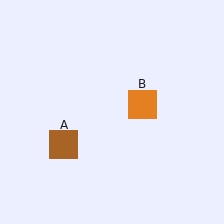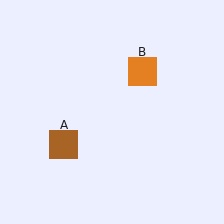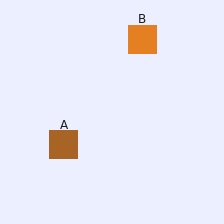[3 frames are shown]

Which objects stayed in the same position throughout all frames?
Brown square (object A) remained stationary.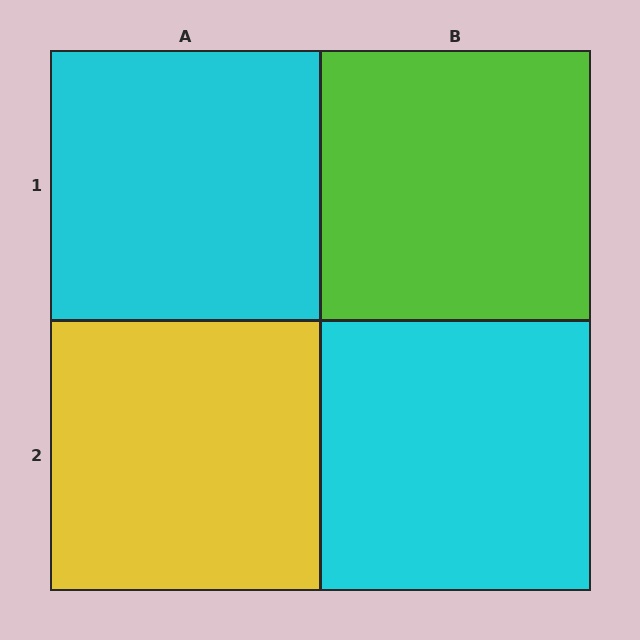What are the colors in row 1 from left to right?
Cyan, lime.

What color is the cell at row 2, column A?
Yellow.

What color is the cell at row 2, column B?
Cyan.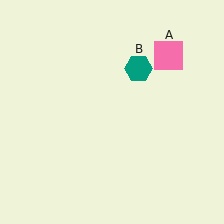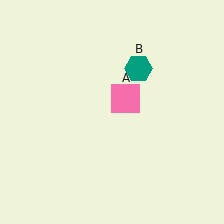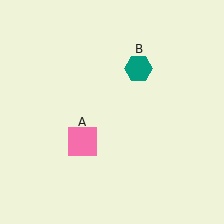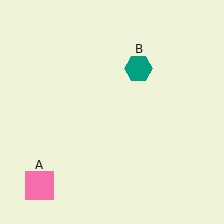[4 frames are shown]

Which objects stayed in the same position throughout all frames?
Teal hexagon (object B) remained stationary.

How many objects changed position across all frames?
1 object changed position: pink square (object A).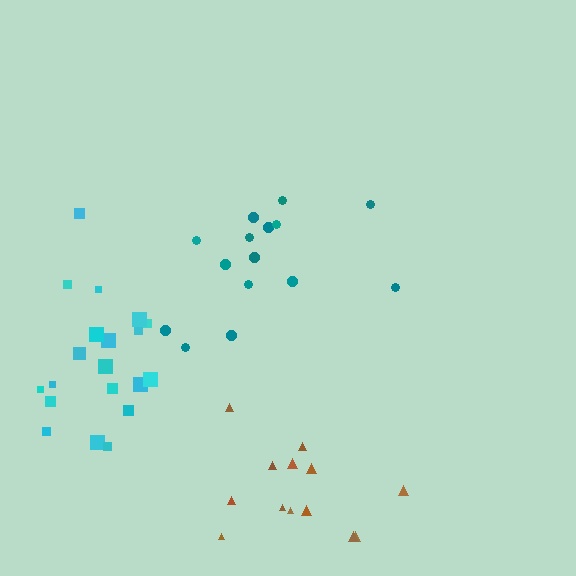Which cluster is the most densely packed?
Cyan.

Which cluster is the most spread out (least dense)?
Teal.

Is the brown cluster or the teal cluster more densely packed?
Brown.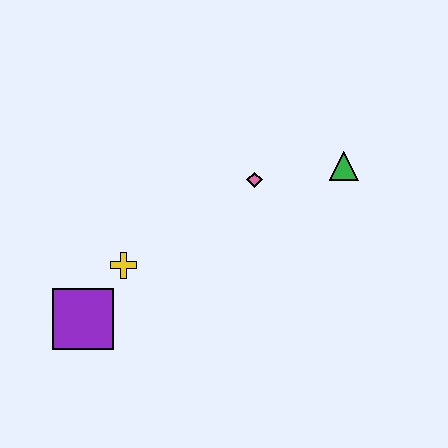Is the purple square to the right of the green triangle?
No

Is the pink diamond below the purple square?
No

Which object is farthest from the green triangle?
The purple square is farthest from the green triangle.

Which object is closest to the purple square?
The yellow cross is closest to the purple square.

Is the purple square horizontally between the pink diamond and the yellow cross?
No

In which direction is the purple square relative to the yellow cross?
The purple square is below the yellow cross.